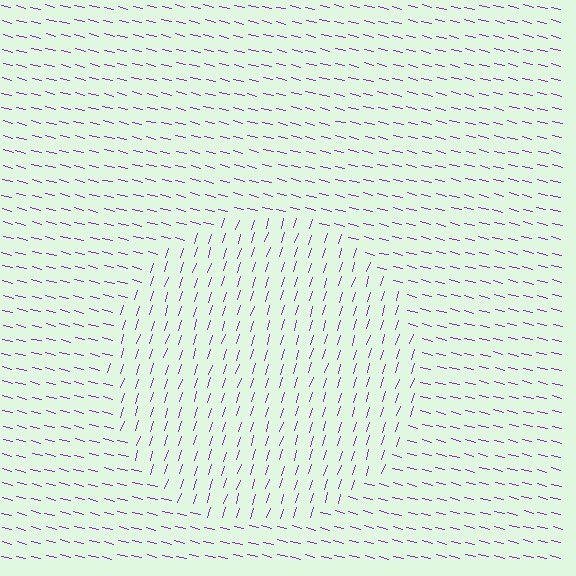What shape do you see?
I see a circle.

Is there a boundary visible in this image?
Yes, there is a texture boundary formed by a change in line orientation.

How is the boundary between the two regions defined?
The boundary is defined purely by a change in line orientation (approximately 86 degrees difference). All lines are the same color and thickness.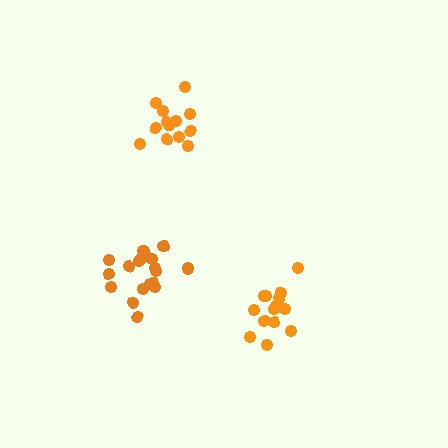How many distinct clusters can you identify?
There are 3 distinct clusters.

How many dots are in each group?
Group 1: 19 dots, Group 2: 14 dots, Group 3: 13 dots (46 total).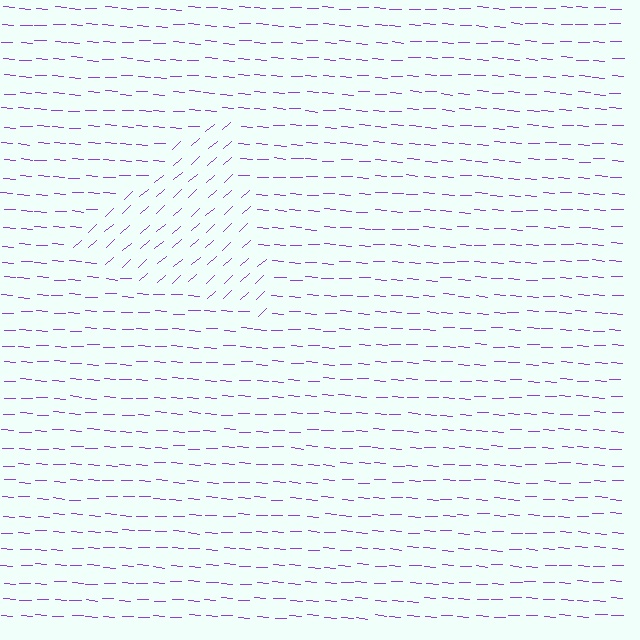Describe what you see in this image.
The image is filled with small purple line segments. A triangle region in the image has lines oriented differently from the surrounding lines, creating a visible texture boundary.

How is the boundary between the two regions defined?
The boundary is defined purely by a change in line orientation (approximately 45 degrees difference). All lines are the same color and thickness.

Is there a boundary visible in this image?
Yes, there is a texture boundary formed by a change in line orientation.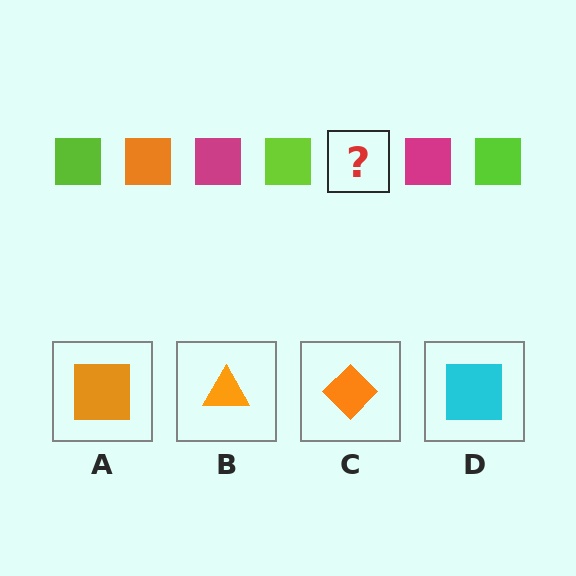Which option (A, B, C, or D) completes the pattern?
A.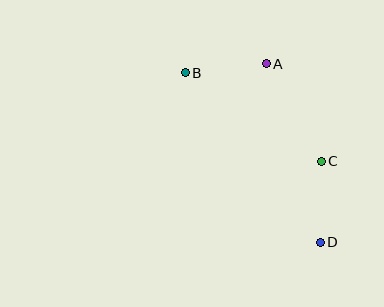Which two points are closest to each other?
Points C and D are closest to each other.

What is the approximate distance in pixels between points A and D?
The distance between A and D is approximately 187 pixels.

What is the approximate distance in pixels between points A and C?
The distance between A and C is approximately 112 pixels.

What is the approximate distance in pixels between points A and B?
The distance between A and B is approximately 82 pixels.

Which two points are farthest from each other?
Points B and D are farthest from each other.